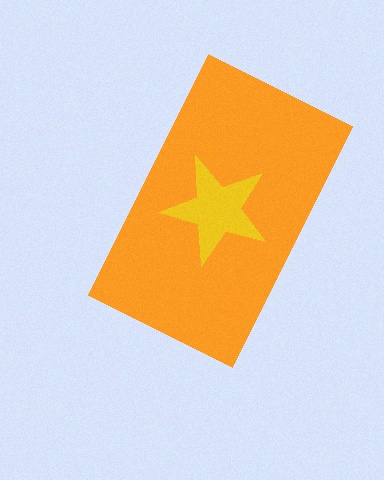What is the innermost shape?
The yellow star.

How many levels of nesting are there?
2.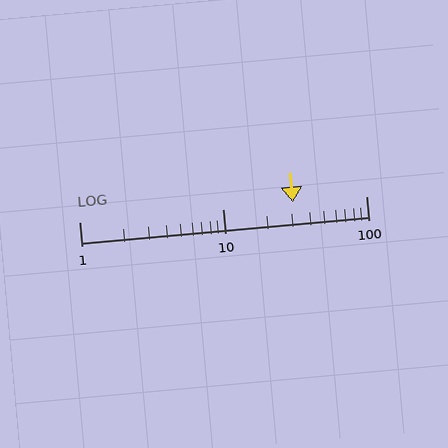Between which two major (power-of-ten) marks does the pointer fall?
The pointer is between 10 and 100.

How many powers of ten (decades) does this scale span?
The scale spans 2 decades, from 1 to 100.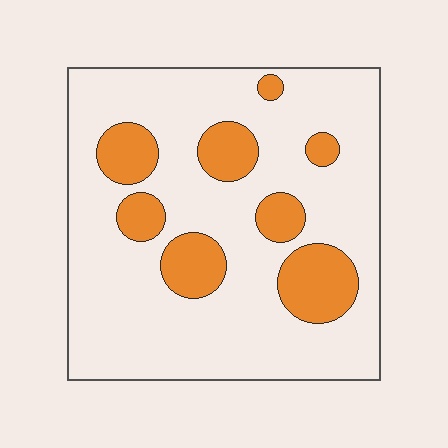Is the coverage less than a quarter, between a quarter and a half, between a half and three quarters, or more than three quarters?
Less than a quarter.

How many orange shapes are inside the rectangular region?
8.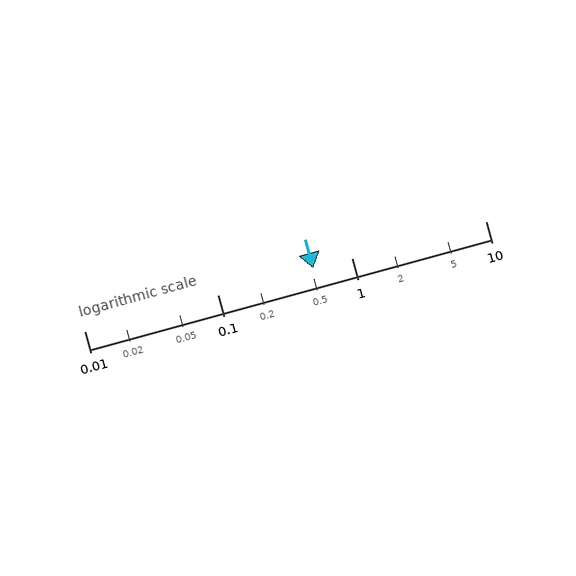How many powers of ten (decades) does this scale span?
The scale spans 3 decades, from 0.01 to 10.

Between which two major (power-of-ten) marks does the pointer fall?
The pointer is between 0.1 and 1.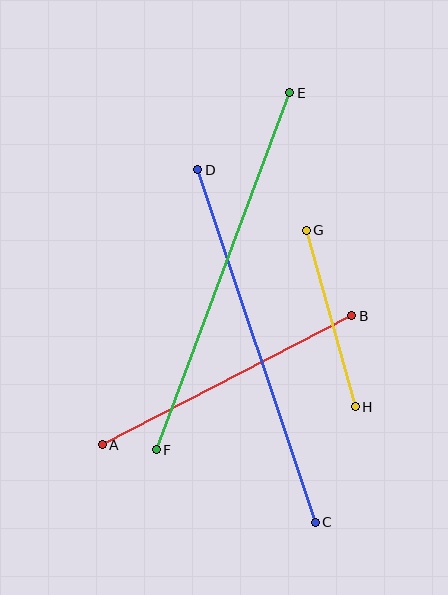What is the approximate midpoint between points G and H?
The midpoint is at approximately (331, 319) pixels.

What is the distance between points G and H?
The distance is approximately 183 pixels.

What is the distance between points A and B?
The distance is approximately 281 pixels.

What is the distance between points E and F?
The distance is approximately 381 pixels.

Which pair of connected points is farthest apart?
Points E and F are farthest apart.